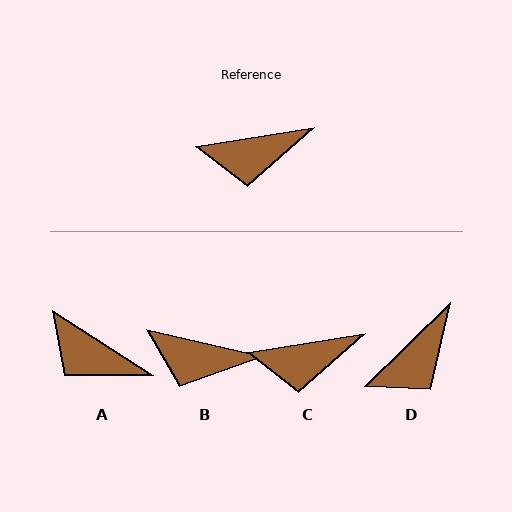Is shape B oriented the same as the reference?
No, it is off by about 22 degrees.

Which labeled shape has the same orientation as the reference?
C.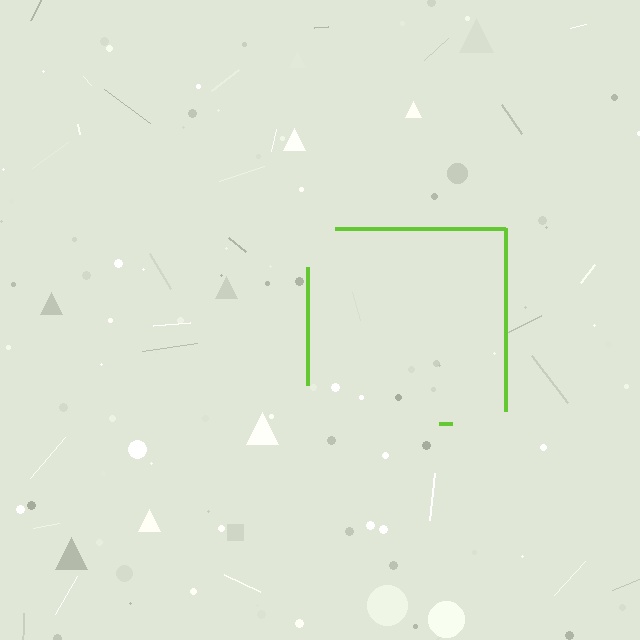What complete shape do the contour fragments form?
The contour fragments form a square.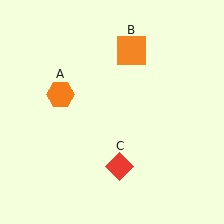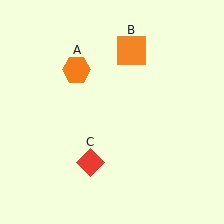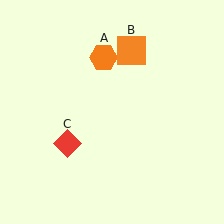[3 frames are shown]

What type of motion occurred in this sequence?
The orange hexagon (object A), red diamond (object C) rotated clockwise around the center of the scene.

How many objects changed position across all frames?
2 objects changed position: orange hexagon (object A), red diamond (object C).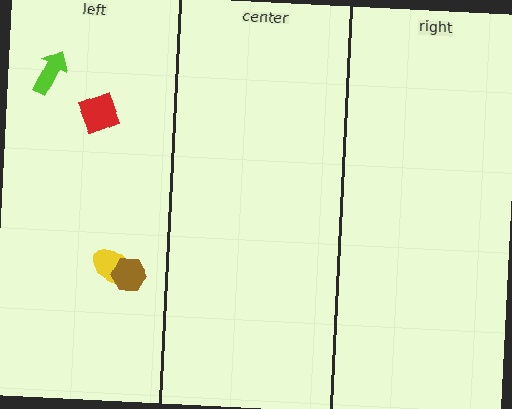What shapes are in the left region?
The red diamond, the yellow ellipse, the lime arrow, the brown hexagon.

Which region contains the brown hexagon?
The left region.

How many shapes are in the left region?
4.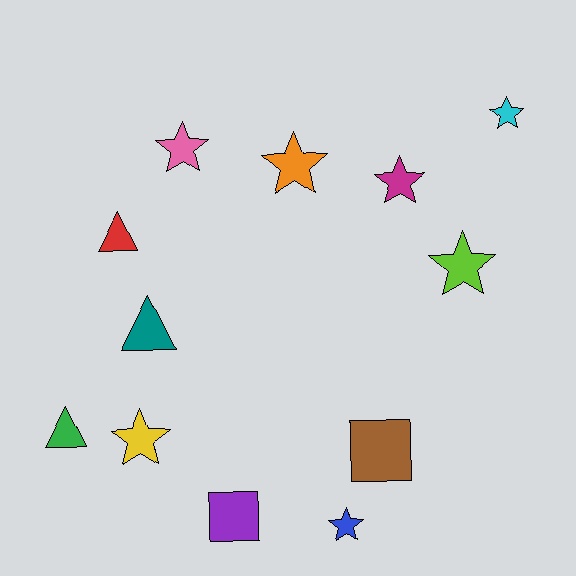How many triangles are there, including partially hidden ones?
There are 3 triangles.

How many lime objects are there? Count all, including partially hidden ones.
There is 1 lime object.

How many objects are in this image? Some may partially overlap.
There are 12 objects.